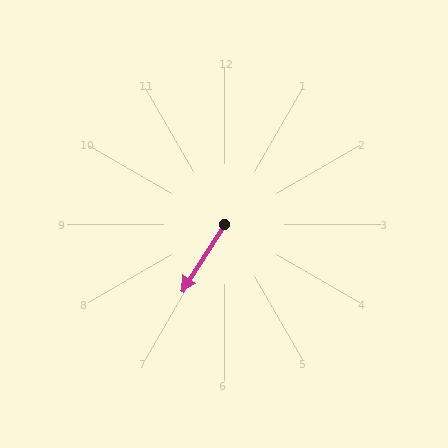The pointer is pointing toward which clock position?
Roughly 7 o'clock.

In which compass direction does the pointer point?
Southwest.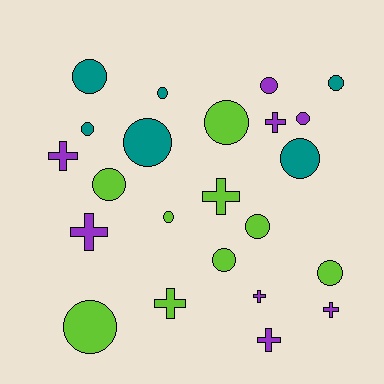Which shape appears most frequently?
Circle, with 15 objects.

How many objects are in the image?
There are 23 objects.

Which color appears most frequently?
Lime, with 9 objects.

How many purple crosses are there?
There are 6 purple crosses.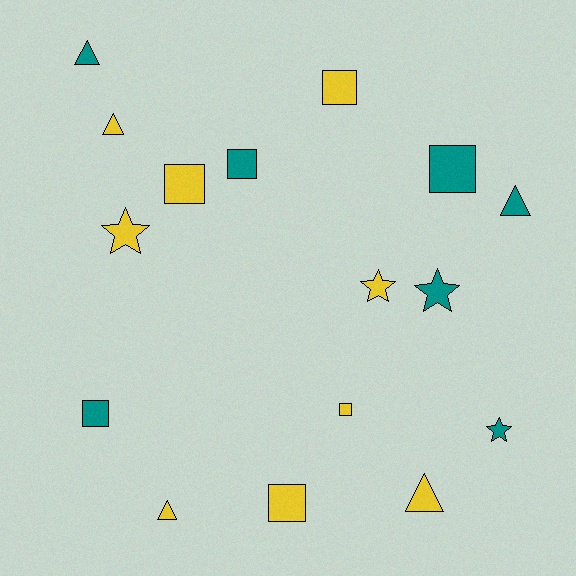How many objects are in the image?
There are 16 objects.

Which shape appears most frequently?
Square, with 7 objects.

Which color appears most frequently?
Yellow, with 9 objects.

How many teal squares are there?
There are 3 teal squares.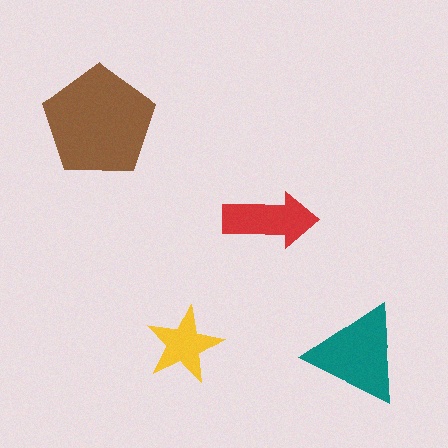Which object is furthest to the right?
The teal triangle is rightmost.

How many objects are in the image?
There are 4 objects in the image.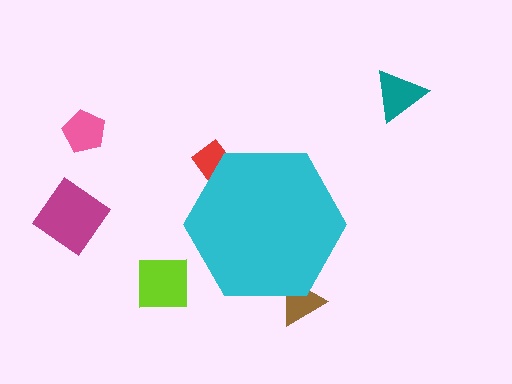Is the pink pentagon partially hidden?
No, the pink pentagon is fully visible.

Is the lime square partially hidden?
No, the lime square is fully visible.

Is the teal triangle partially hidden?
No, the teal triangle is fully visible.